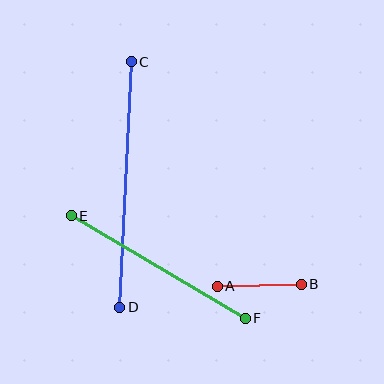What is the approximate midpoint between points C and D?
The midpoint is at approximately (126, 184) pixels.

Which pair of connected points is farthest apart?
Points C and D are farthest apart.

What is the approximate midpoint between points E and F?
The midpoint is at approximately (158, 267) pixels.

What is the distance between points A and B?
The distance is approximately 84 pixels.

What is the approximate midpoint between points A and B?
The midpoint is at approximately (259, 285) pixels.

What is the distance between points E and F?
The distance is approximately 202 pixels.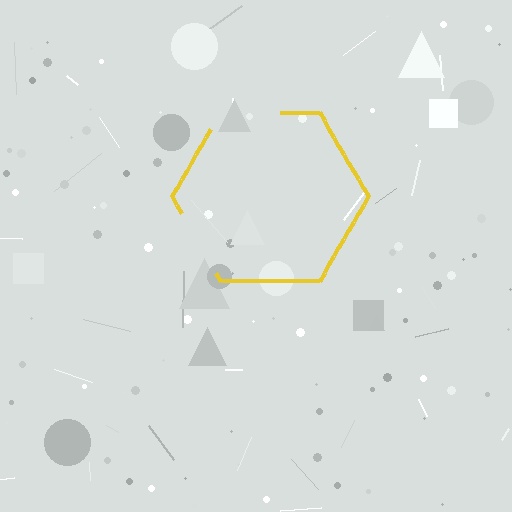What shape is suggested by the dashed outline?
The dashed outline suggests a hexagon.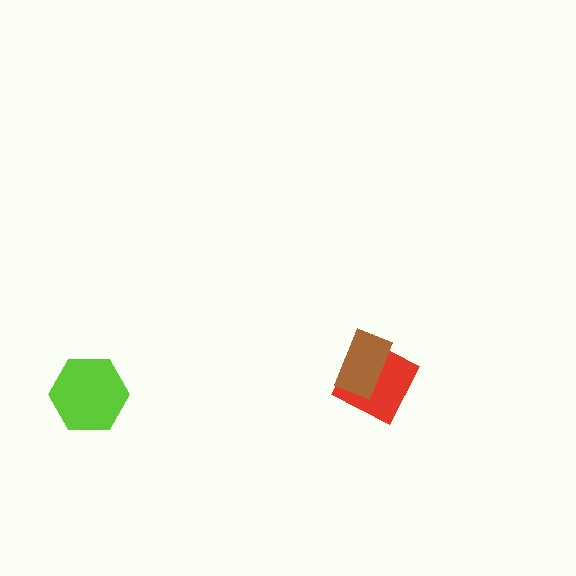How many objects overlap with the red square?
1 object overlaps with the red square.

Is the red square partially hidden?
Yes, it is partially covered by another shape.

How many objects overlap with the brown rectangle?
1 object overlaps with the brown rectangle.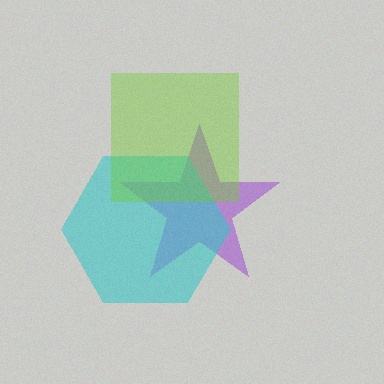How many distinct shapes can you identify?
There are 3 distinct shapes: a purple star, a cyan hexagon, a lime square.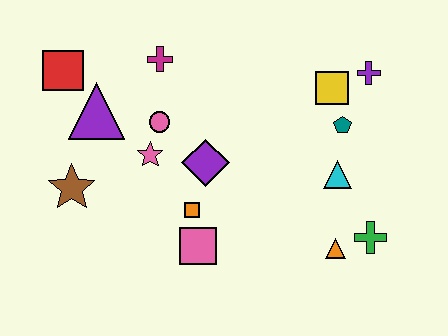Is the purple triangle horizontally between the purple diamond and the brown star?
Yes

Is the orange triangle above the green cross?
No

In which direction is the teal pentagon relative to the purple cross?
The teal pentagon is below the purple cross.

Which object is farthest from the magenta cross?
The green cross is farthest from the magenta cross.